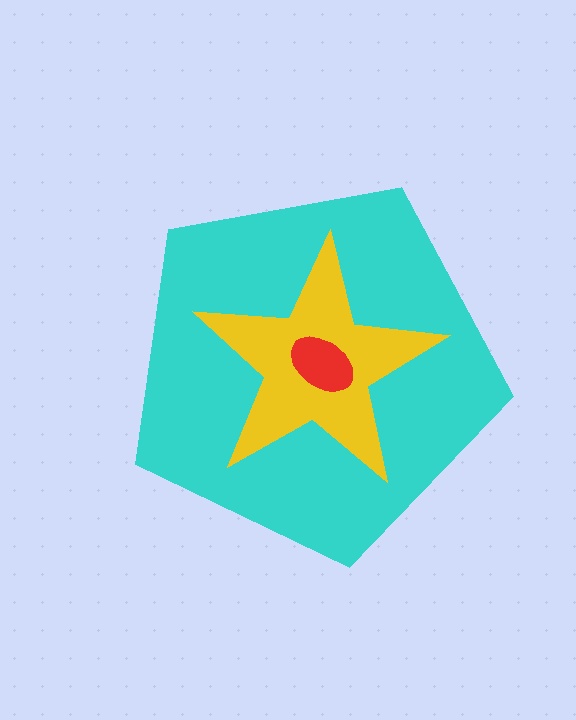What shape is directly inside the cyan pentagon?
The yellow star.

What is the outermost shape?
The cyan pentagon.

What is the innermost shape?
The red ellipse.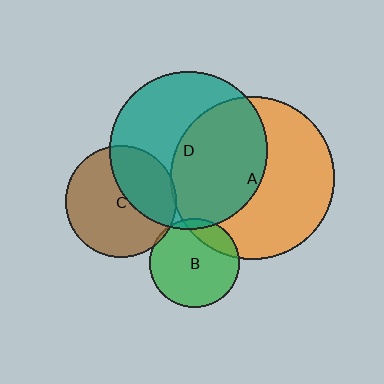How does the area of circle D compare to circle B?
Approximately 3.1 times.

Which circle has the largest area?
Circle A (orange).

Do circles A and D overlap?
Yes.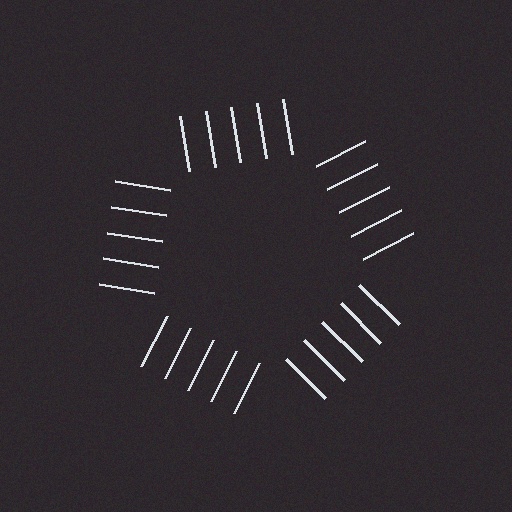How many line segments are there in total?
25 — 5 along each of the 5 edges.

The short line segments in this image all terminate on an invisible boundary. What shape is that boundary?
An illusory pentagon — the line segments terminate on its edges but no continuous stroke is drawn.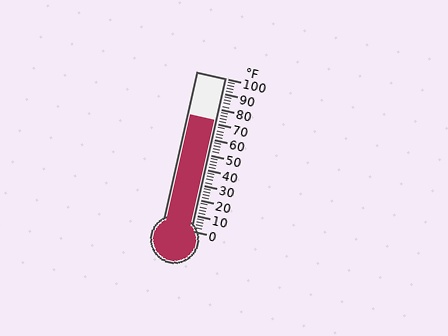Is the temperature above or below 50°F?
The temperature is above 50°F.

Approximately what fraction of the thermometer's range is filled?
The thermometer is filled to approximately 70% of its range.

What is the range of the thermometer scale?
The thermometer scale ranges from 0°F to 100°F.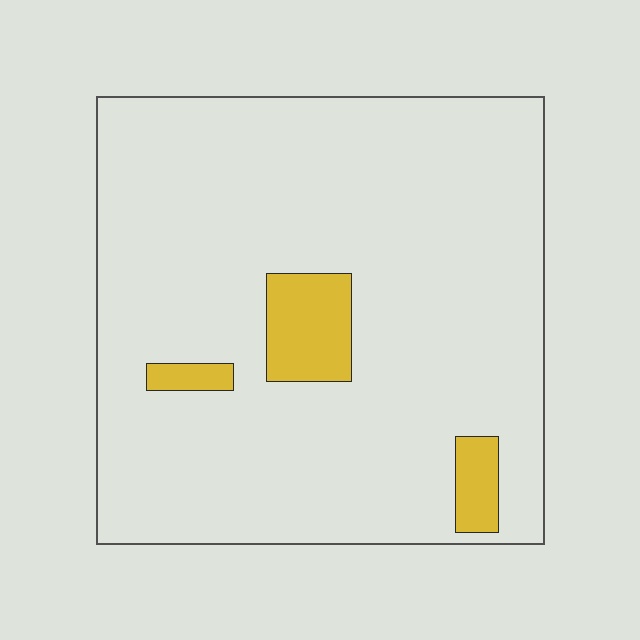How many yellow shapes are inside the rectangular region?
3.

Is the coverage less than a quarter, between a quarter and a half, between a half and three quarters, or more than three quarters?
Less than a quarter.